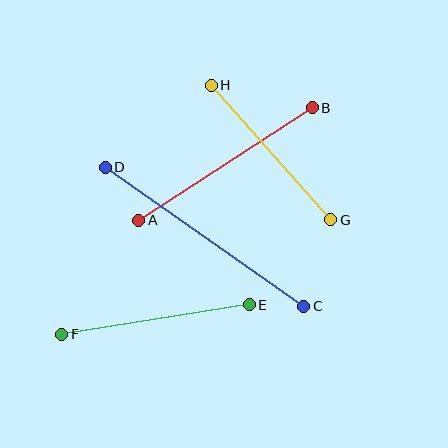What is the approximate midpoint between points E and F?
The midpoint is at approximately (156, 320) pixels.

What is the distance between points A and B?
The distance is approximately 207 pixels.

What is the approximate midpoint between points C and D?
The midpoint is at approximately (204, 237) pixels.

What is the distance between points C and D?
The distance is approximately 242 pixels.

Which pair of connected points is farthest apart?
Points C and D are farthest apart.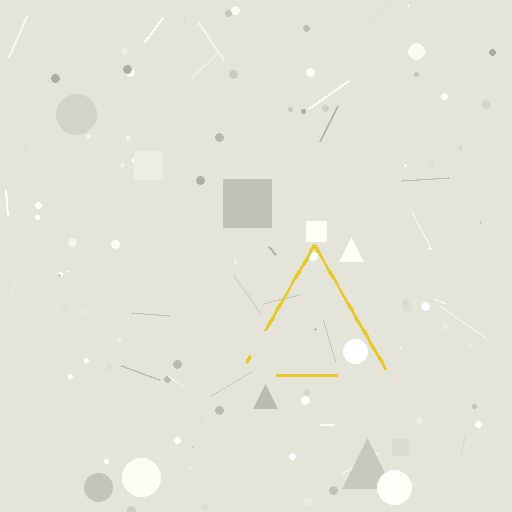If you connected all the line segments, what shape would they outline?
They would outline a triangle.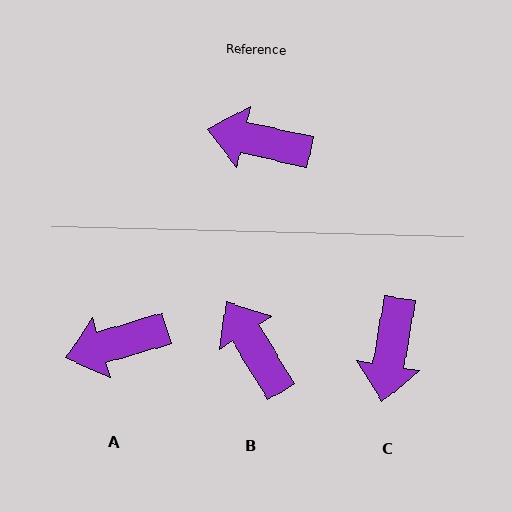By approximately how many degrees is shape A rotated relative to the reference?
Approximately 29 degrees counter-clockwise.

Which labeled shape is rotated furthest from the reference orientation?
C, about 93 degrees away.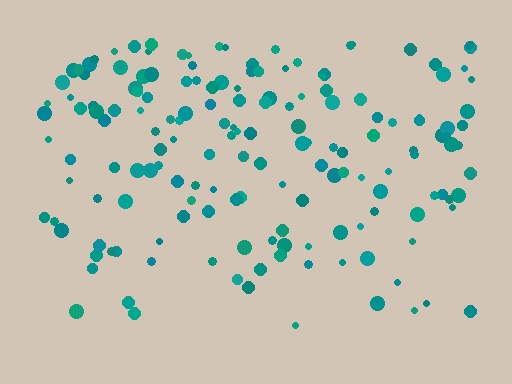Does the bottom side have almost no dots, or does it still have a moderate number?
Still a moderate number, just noticeably fewer than the top.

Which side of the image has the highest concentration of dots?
The top.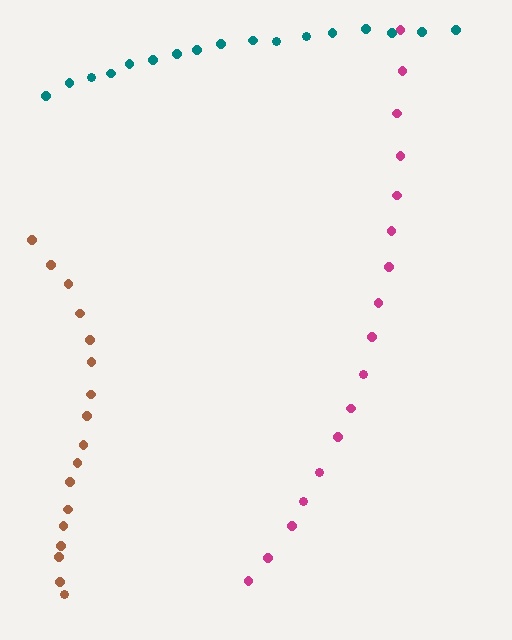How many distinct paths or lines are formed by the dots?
There are 3 distinct paths.